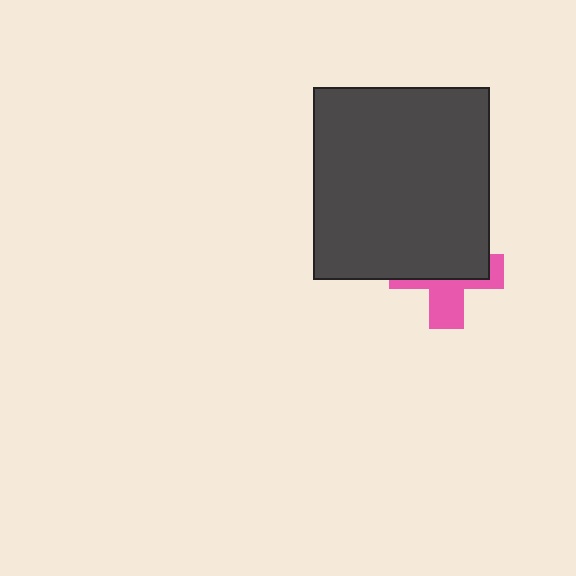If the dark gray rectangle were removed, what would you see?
You would see the complete pink cross.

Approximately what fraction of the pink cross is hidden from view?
Roughly 58% of the pink cross is hidden behind the dark gray rectangle.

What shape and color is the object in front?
The object in front is a dark gray rectangle.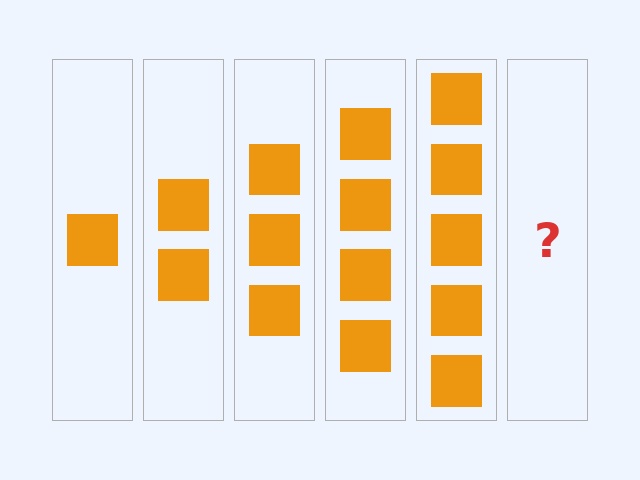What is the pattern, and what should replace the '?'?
The pattern is that each step adds one more square. The '?' should be 6 squares.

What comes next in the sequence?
The next element should be 6 squares.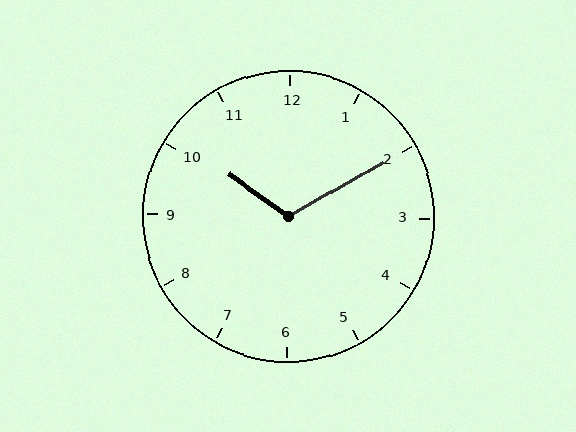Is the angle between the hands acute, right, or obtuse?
It is obtuse.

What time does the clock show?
10:10.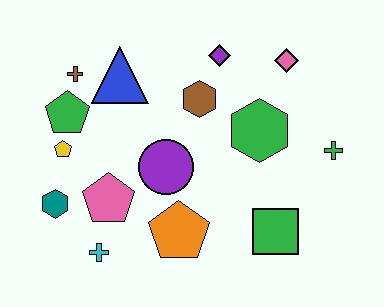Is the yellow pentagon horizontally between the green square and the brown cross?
No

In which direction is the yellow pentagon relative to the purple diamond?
The yellow pentagon is to the left of the purple diamond.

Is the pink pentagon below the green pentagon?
Yes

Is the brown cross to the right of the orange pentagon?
No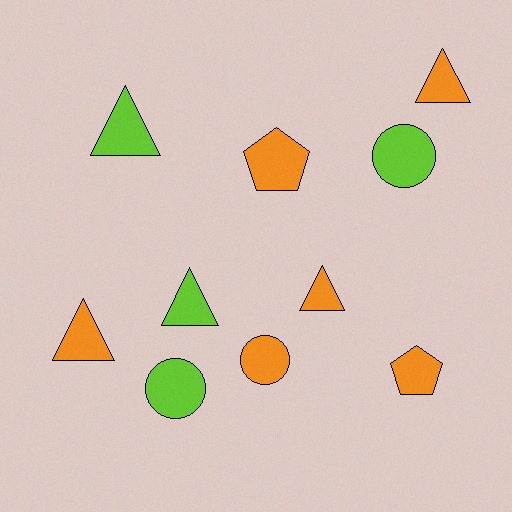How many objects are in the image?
There are 10 objects.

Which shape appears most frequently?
Triangle, with 5 objects.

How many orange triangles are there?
There are 3 orange triangles.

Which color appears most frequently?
Orange, with 6 objects.